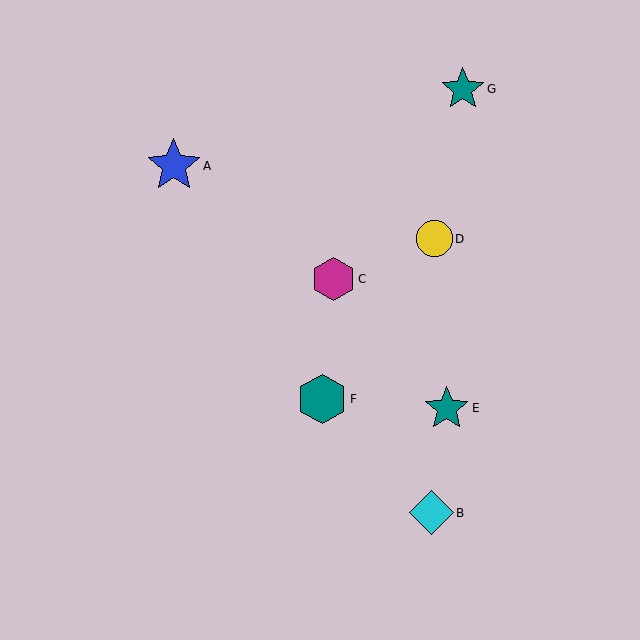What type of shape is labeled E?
Shape E is a teal star.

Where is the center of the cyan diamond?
The center of the cyan diamond is at (431, 513).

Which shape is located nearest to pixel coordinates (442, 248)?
The yellow circle (labeled D) at (434, 239) is nearest to that location.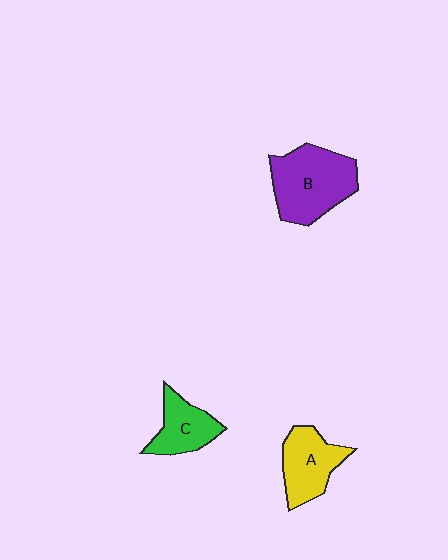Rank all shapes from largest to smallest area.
From largest to smallest: B (purple), A (yellow), C (green).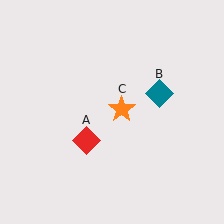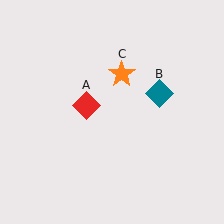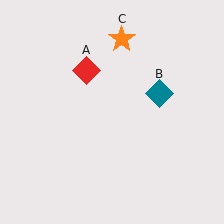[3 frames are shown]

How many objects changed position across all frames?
2 objects changed position: red diamond (object A), orange star (object C).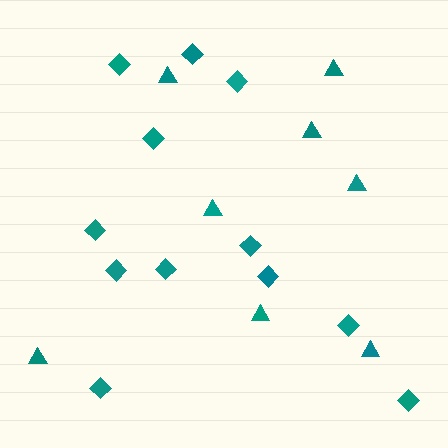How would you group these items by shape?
There are 2 groups: one group of triangles (8) and one group of diamonds (12).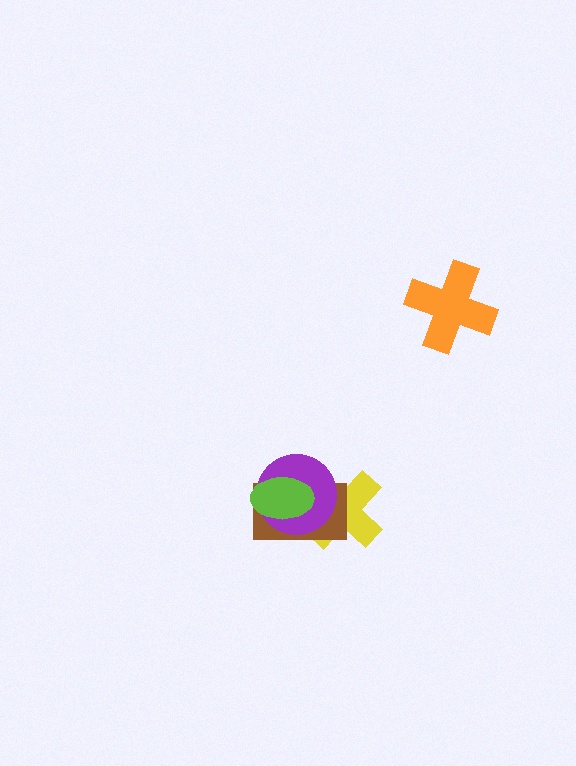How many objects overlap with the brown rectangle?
3 objects overlap with the brown rectangle.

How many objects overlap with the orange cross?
0 objects overlap with the orange cross.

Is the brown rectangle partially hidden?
Yes, it is partially covered by another shape.